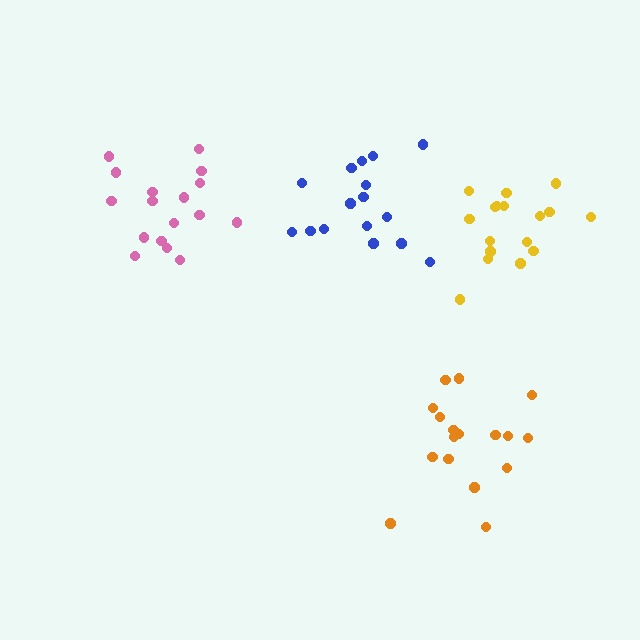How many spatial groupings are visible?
There are 4 spatial groupings.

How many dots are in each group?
Group 1: 16 dots, Group 2: 17 dots, Group 3: 17 dots, Group 4: 17 dots (67 total).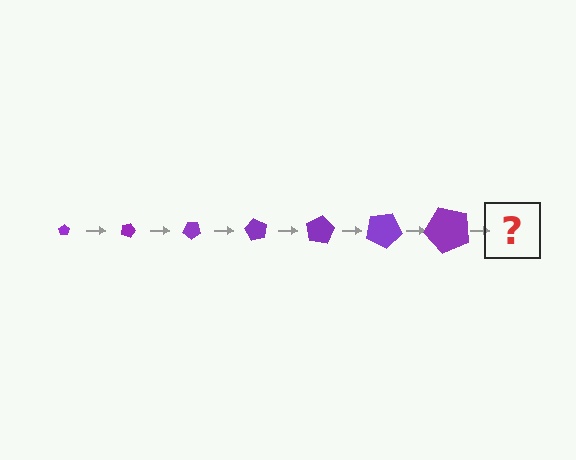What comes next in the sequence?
The next element should be a pentagon, larger than the previous one and rotated 140 degrees from the start.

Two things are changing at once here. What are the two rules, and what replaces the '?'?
The two rules are that the pentagon grows larger each step and it rotates 20 degrees each step. The '?' should be a pentagon, larger than the previous one and rotated 140 degrees from the start.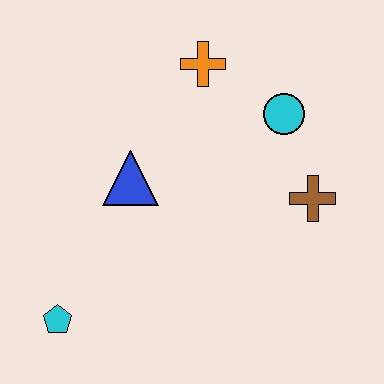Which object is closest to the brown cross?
The cyan circle is closest to the brown cross.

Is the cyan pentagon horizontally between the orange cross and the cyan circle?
No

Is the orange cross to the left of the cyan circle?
Yes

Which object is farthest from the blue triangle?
The brown cross is farthest from the blue triangle.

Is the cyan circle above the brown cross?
Yes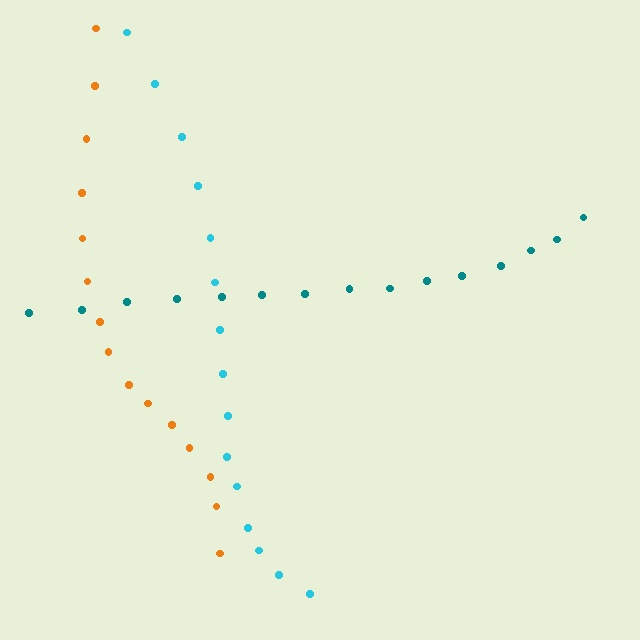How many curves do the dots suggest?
There are 3 distinct paths.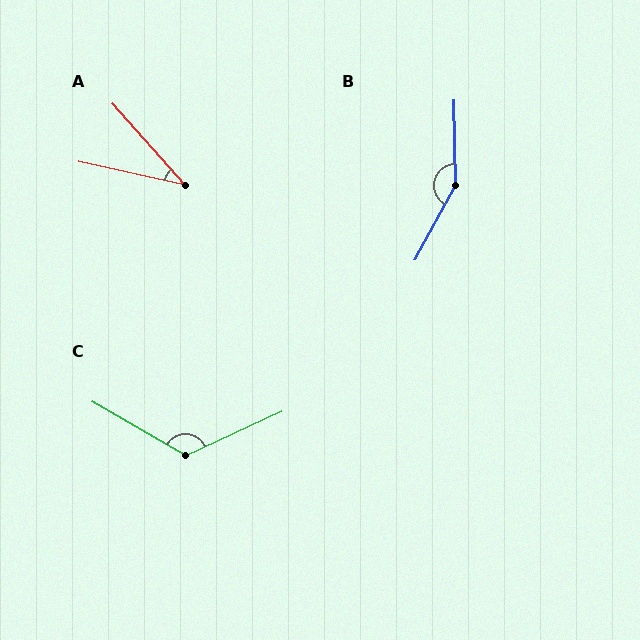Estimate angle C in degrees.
Approximately 125 degrees.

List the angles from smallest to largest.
A (36°), C (125°), B (150°).